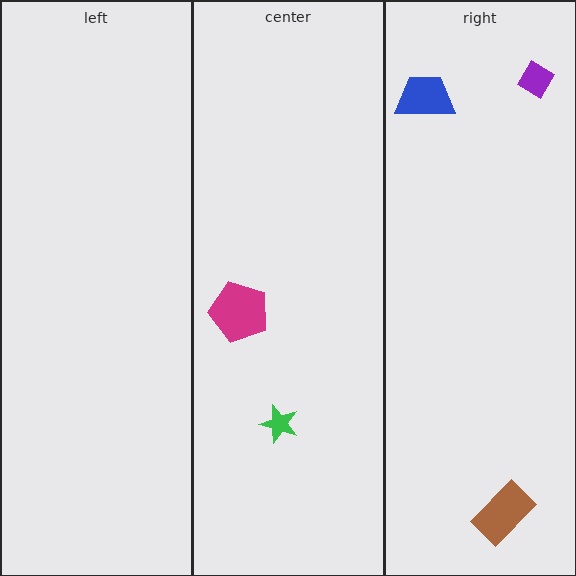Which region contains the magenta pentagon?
The center region.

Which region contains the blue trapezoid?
The right region.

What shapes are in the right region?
The brown rectangle, the blue trapezoid, the purple diamond.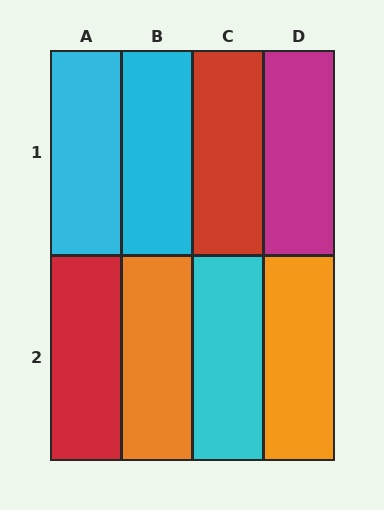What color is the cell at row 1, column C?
Red.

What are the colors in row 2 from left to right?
Red, orange, cyan, orange.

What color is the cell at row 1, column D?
Magenta.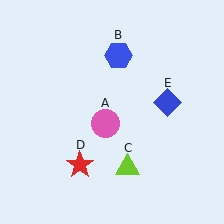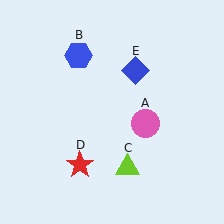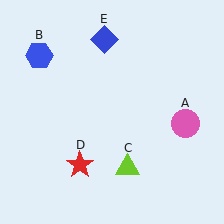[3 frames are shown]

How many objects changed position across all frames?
3 objects changed position: pink circle (object A), blue hexagon (object B), blue diamond (object E).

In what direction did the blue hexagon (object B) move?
The blue hexagon (object B) moved left.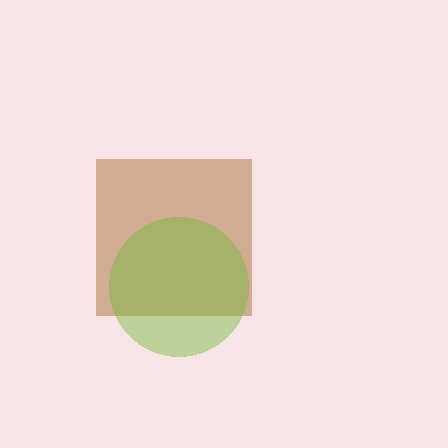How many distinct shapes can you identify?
There are 2 distinct shapes: a brown square, a lime circle.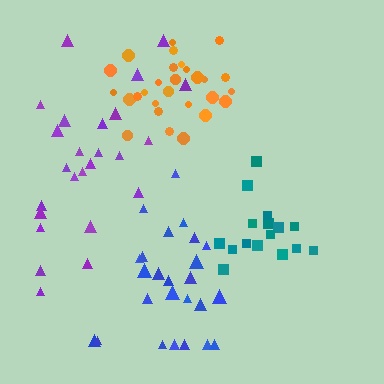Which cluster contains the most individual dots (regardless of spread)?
Orange (29).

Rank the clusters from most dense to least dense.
teal, orange, blue, purple.